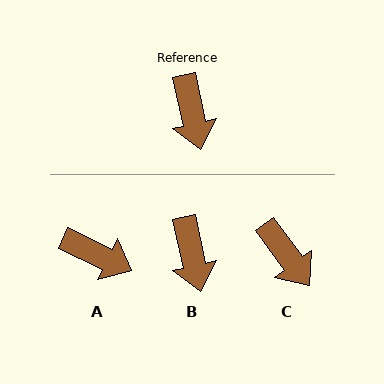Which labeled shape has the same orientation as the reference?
B.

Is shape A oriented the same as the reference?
No, it is off by about 53 degrees.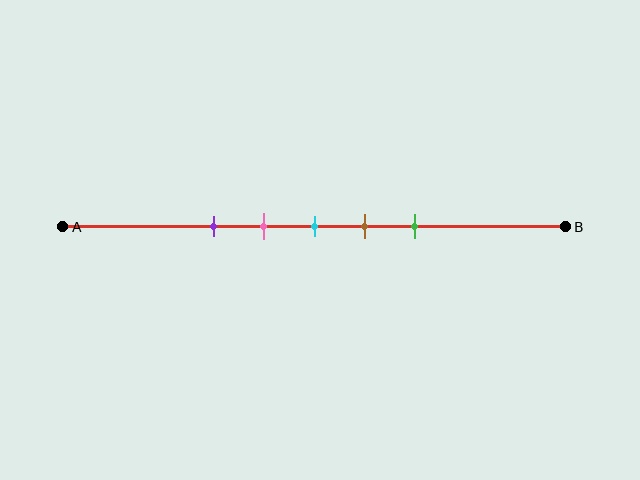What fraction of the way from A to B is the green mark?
The green mark is approximately 70% (0.7) of the way from A to B.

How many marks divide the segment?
There are 5 marks dividing the segment.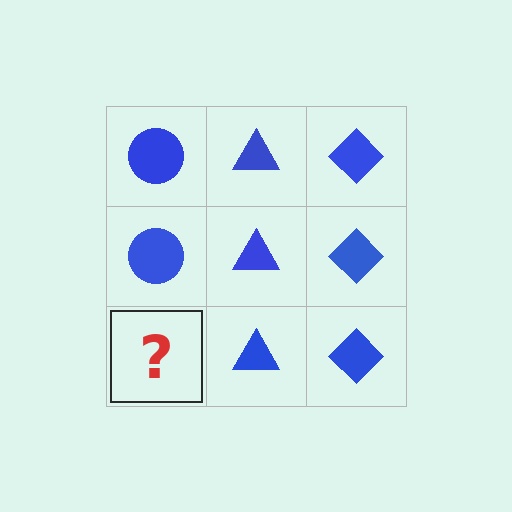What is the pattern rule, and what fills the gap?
The rule is that each column has a consistent shape. The gap should be filled with a blue circle.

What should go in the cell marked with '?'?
The missing cell should contain a blue circle.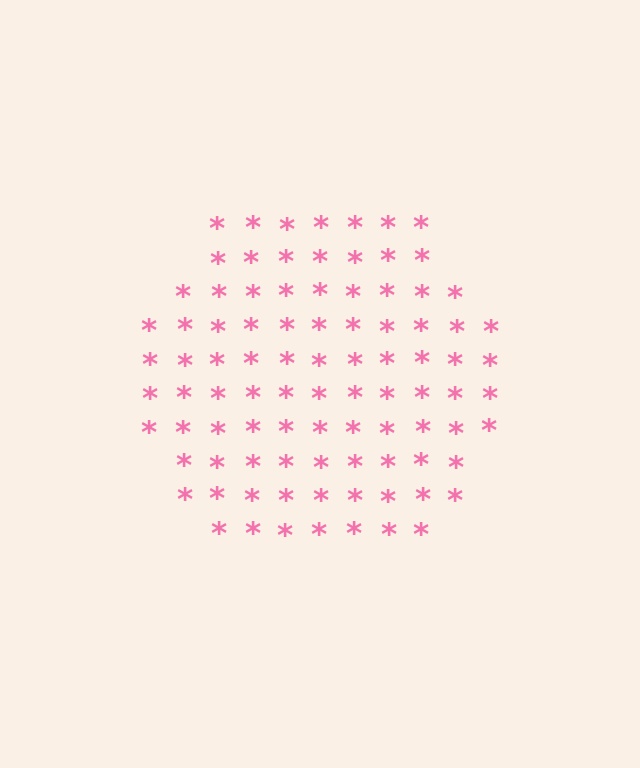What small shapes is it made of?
It is made of small asterisks.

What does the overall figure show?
The overall figure shows a hexagon.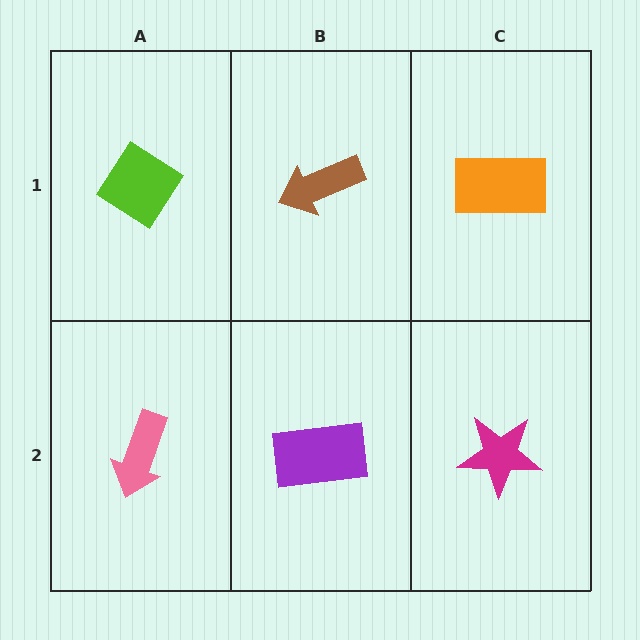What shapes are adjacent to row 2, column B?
A brown arrow (row 1, column B), a pink arrow (row 2, column A), a magenta star (row 2, column C).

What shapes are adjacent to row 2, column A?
A lime diamond (row 1, column A), a purple rectangle (row 2, column B).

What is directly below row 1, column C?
A magenta star.